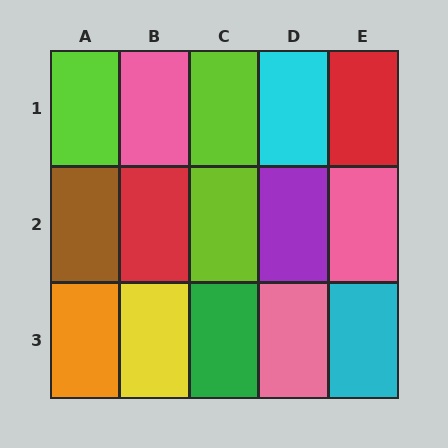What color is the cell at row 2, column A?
Brown.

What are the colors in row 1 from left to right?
Lime, pink, lime, cyan, red.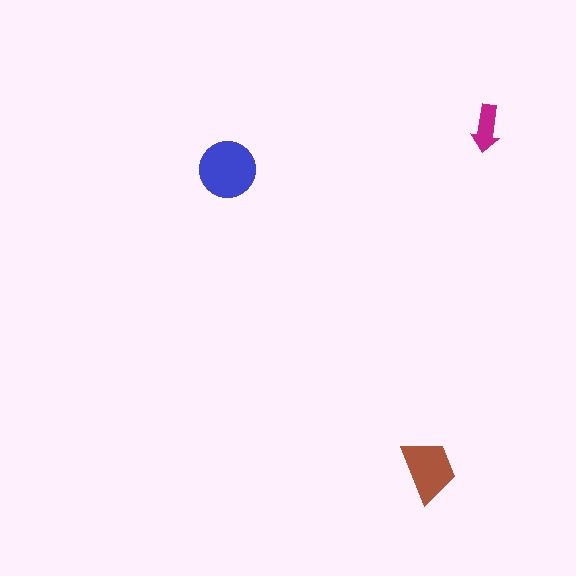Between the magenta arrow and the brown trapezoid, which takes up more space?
The brown trapezoid.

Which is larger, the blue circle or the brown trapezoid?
The blue circle.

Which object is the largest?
The blue circle.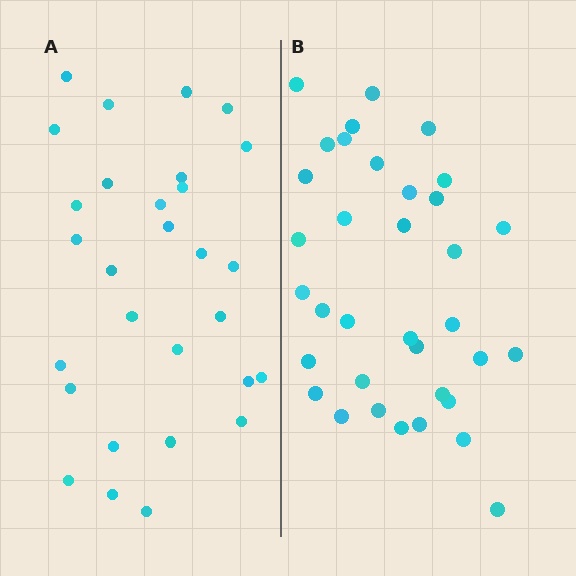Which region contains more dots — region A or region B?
Region B (the right region) has more dots.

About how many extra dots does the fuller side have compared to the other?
Region B has about 6 more dots than region A.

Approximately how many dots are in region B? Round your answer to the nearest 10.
About 40 dots. (The exact count is 35, which rounds to 40.)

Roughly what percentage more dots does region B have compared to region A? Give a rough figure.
About 20% more.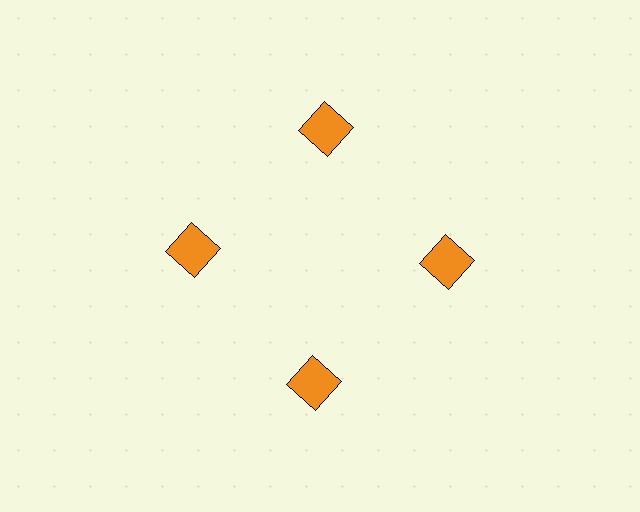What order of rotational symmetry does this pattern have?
This pattern has 4-fold rotational symmetry.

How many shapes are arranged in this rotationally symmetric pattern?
There are 4 shapes, arranged in 4 groups of 1.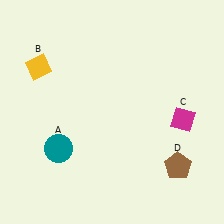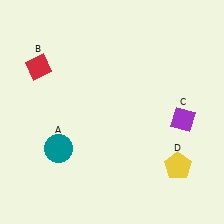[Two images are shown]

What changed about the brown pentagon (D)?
In Image 1, D is brown. In Image 2, it changed to yellow.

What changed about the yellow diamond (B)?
In Image 1, B is yellow. In Image 2, it changed to red.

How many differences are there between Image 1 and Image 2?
There are 3 differences between the two images.